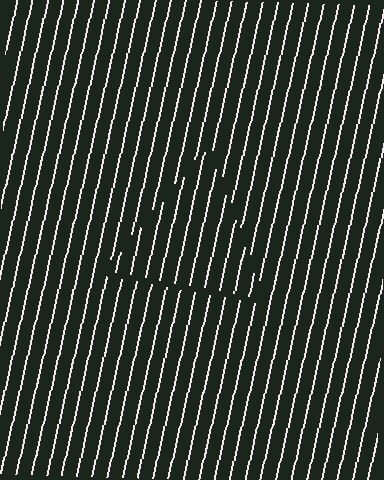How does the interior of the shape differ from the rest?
The interior of the shape contains the same grating, shifted by half a period — the contour is defined by the phase discontinuity where line-ends from the inner and outer gratings abut.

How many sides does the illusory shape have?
3 sides — the line-ends trace a triangle.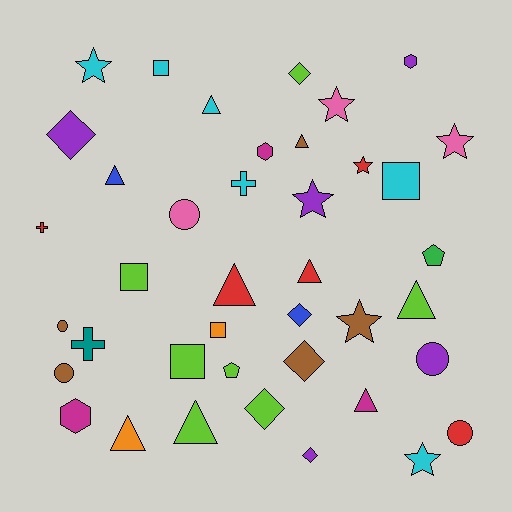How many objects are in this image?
There are 40 objects.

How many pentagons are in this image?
There are 2 pentagons.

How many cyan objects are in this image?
There are 6 cyan objects.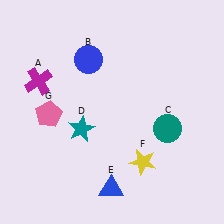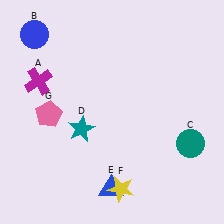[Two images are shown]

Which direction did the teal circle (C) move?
The teal circle (C) moved right.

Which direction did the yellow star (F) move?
The yellow star (F) moved down.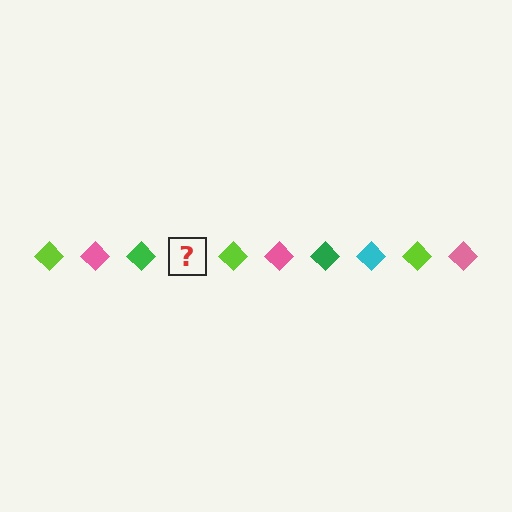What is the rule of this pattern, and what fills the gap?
The rule is that the pattern cycles through lime, pink, green, cyan diamonds. The gap should be filled with a cyan diamond.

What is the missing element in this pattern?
The missing element is a cyan diamond.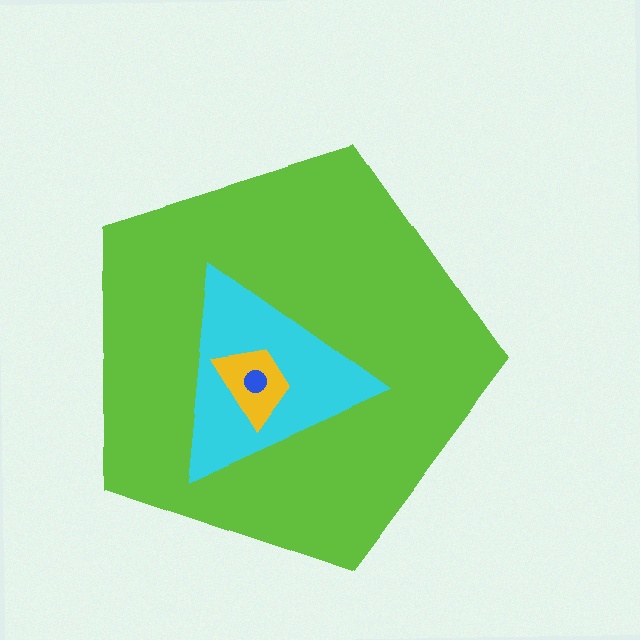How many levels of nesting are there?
4.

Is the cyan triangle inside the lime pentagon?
Yes.